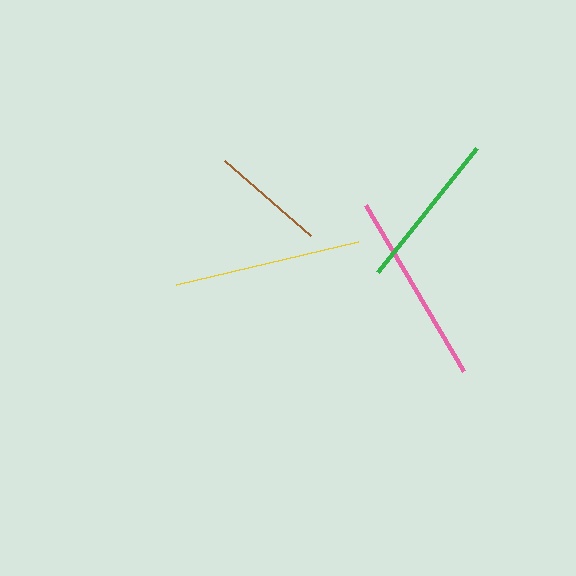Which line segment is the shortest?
The brown line is the shortest at approximately 114 pixels.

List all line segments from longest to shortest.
From longest to shortest: pink, yellow, green, brown.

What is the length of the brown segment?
The brown segment is approximately 114 pixels long.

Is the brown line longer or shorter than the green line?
The green line is longer than the brown line.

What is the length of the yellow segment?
The yellow segment is approximately 187 pixels long.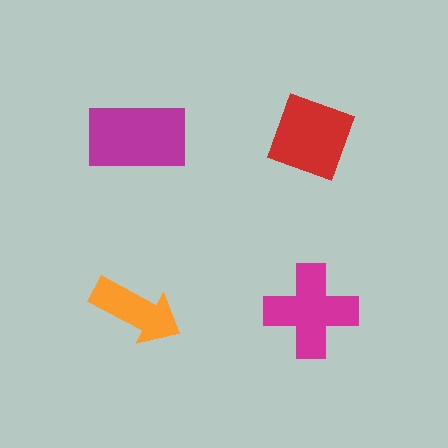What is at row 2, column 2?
A magenta cross.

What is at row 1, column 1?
A magenta rectangle.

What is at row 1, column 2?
A red diamond.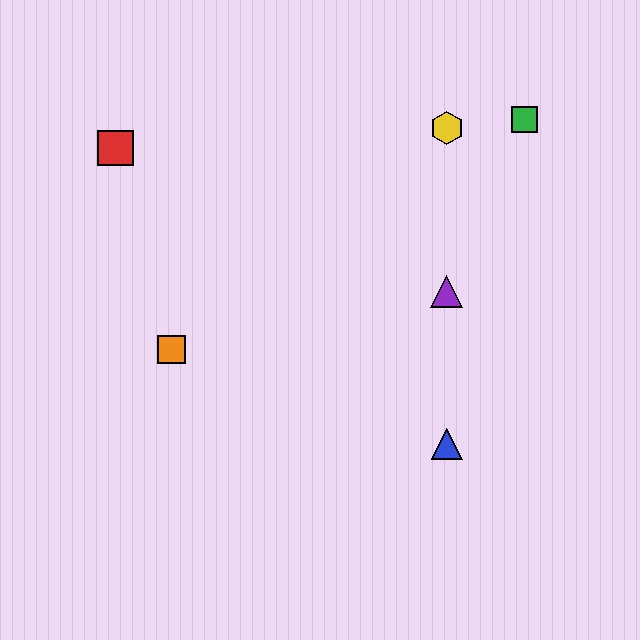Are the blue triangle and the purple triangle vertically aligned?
Yes, both are at x≈447.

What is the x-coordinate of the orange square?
The orange square is at x≈172.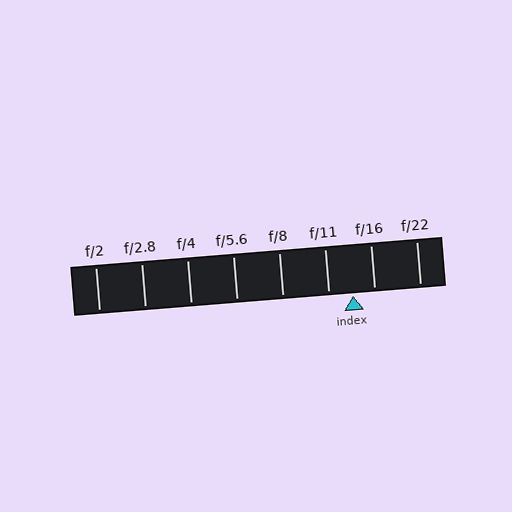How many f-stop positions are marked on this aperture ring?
There are 8 f-stop positions marked.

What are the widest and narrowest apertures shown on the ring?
The widest aperture shown is f/2 and the narrowest is f/22.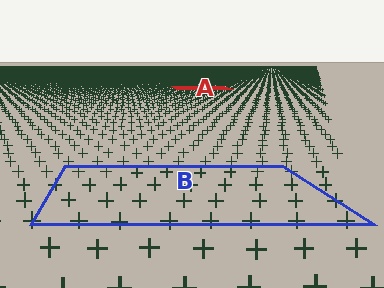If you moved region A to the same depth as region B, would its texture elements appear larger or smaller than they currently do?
They would appear larger. At a closer depth, the same texture elements are projected at a bigger on-screen size.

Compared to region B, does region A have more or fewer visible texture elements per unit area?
Region A has more texture elements per unit area — they are packed more densely because it is farther away.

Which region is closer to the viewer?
Region B is closer. The texture elements there are larger and more spread out.